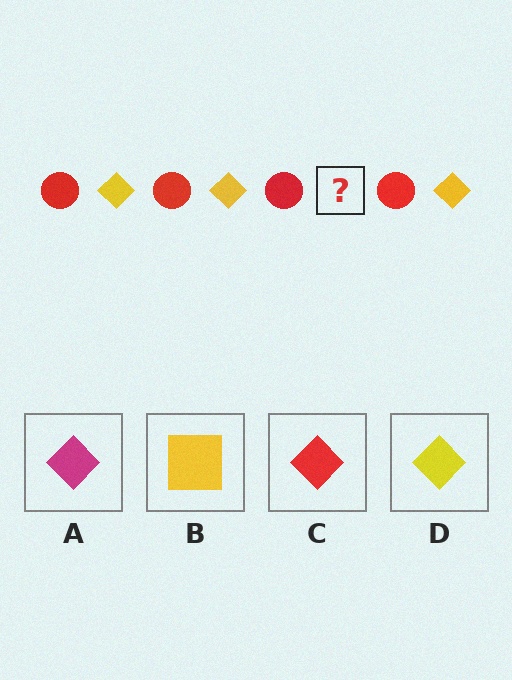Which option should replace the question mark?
Option D.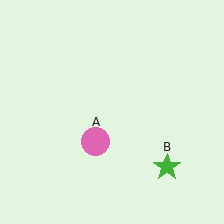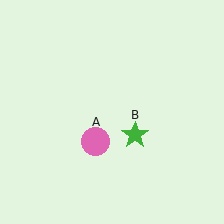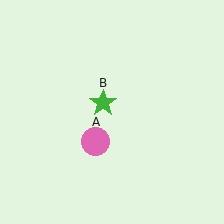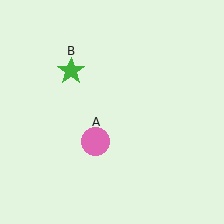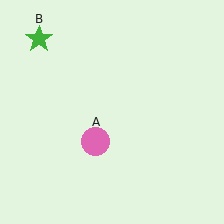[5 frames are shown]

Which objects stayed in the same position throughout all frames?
Pink circle (object A) remained stationary.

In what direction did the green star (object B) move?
The green star (object B) moved up and to the left.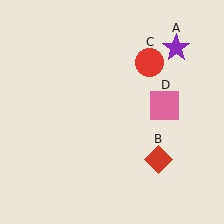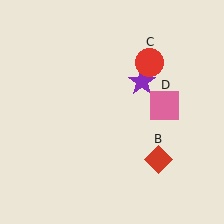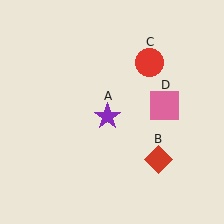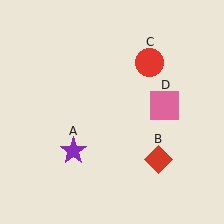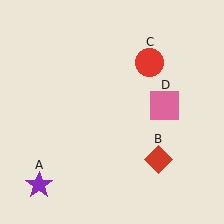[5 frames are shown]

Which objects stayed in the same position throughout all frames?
Red diamond (object B) and red circle (object C) and pink square (object D) remained stationary.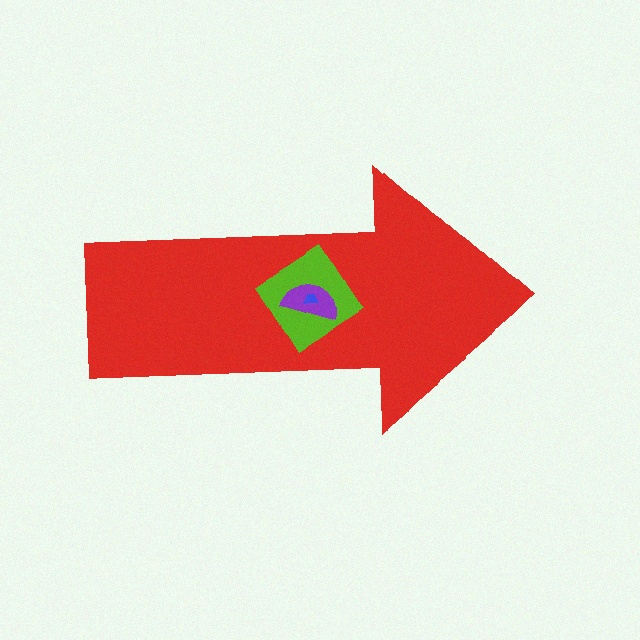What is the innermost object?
The blue trapezoid.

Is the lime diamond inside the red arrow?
Yes.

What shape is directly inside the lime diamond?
The purple semicircle.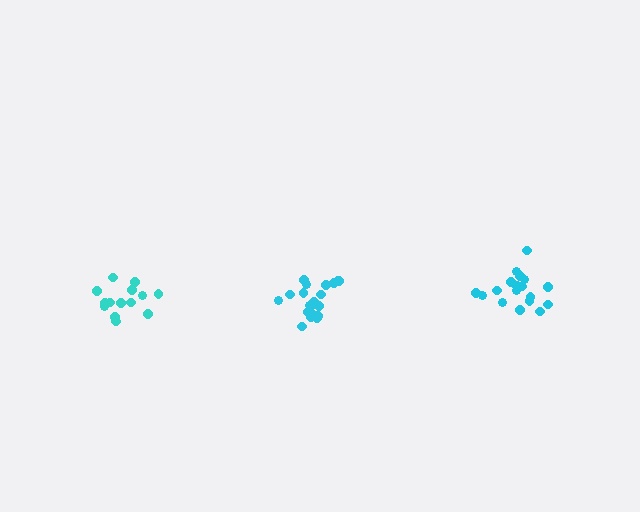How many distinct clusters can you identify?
There are 3 distinct clusters.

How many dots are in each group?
Group 1: 14 dots, Group 2: 20 dots, Group 3: 19 dots (53 total).